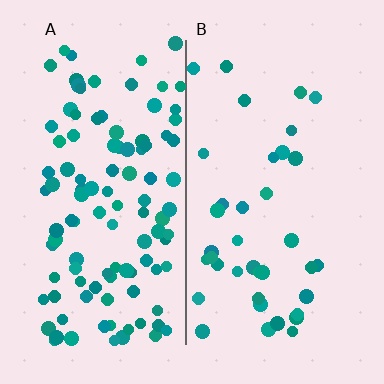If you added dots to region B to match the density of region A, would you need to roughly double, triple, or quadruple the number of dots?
Approximately triple.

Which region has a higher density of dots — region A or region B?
A (the left).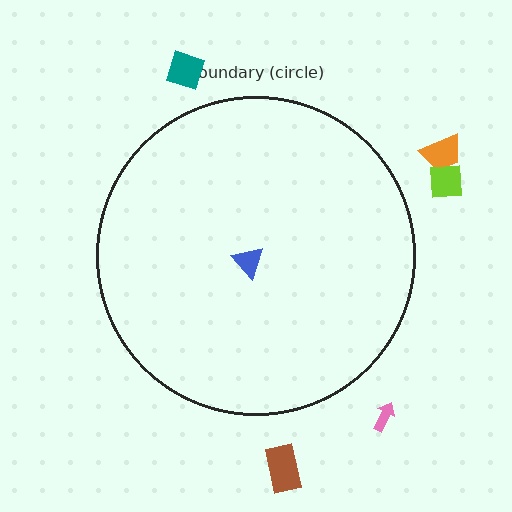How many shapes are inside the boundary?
1 inside, 5 outside.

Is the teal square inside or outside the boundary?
Outside.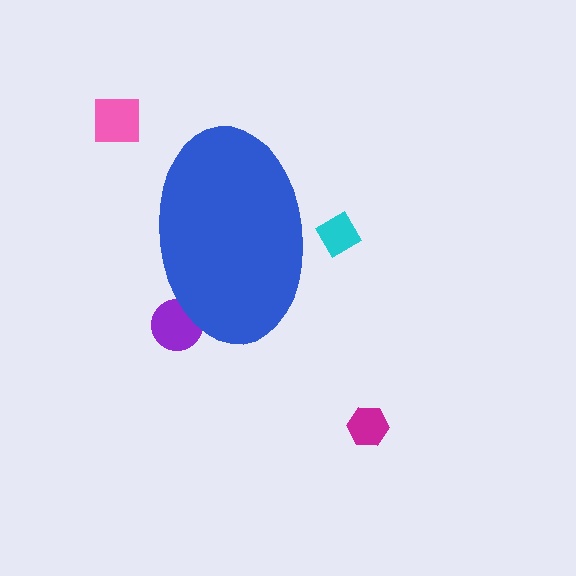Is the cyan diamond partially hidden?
Yes, the cyan diamond is partially hidden behind the blue ellipse.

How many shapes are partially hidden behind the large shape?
2 shapes are partially hidden.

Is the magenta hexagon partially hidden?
No, the magenta hexagon is fully visible.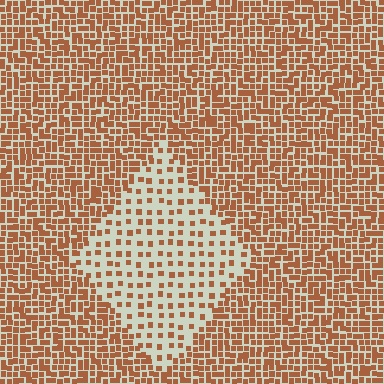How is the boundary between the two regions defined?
The boundary is defined by a change in element density (approximately 2.6x ratio). All elements are the same color, size, and shape.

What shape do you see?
I see a diamond.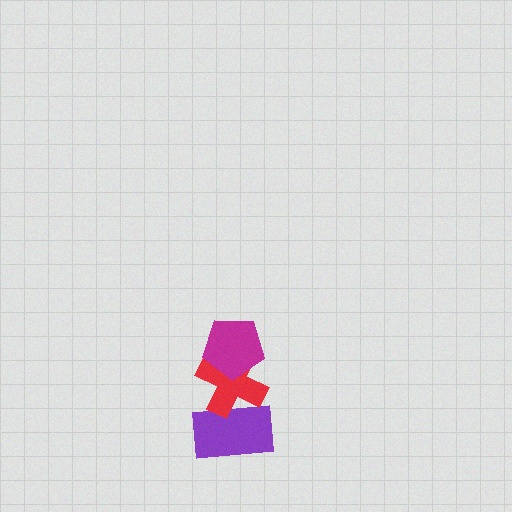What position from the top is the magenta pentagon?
The magenta pentagon is 1st from the top.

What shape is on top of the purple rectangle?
The red cross is on top of the purple rectangle.